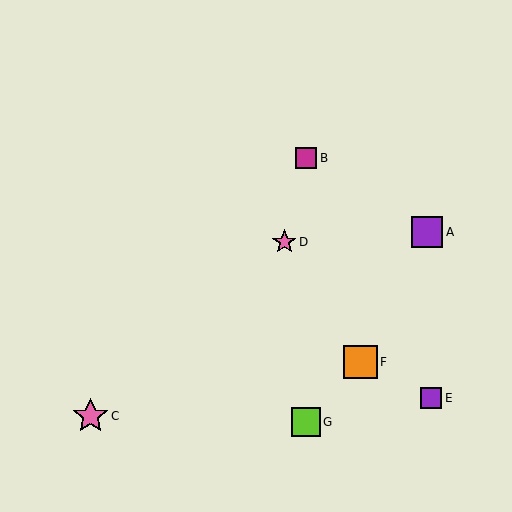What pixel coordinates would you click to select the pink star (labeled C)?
Click at (90, 416) to select the pink star C.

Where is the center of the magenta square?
The center of the magenta square is at (306, 158).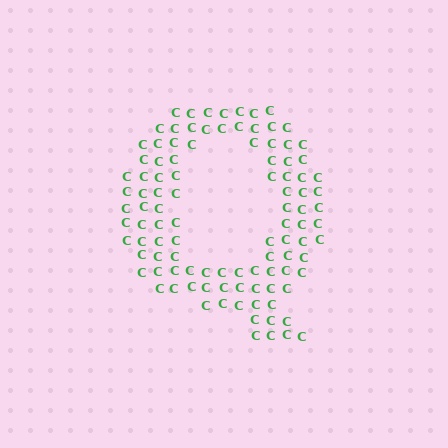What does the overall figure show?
The overall figure shows the letter Q.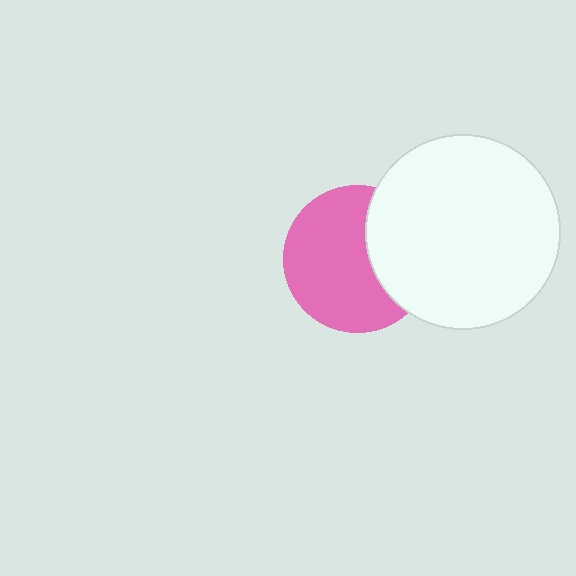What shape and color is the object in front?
The object in front is a white circle.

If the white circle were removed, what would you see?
You would see the complete pink circle.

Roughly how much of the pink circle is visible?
Most of it is visible (roughly 67%).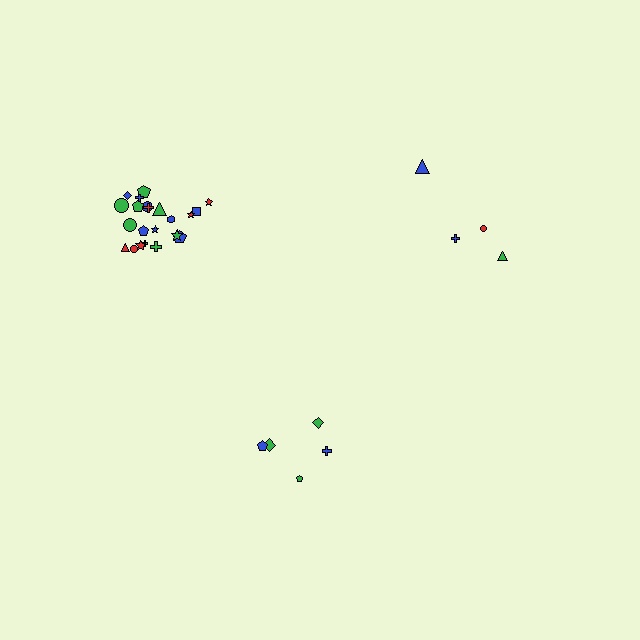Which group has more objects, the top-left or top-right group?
The top-left group.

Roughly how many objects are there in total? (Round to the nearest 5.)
Roughly 30 objects in total.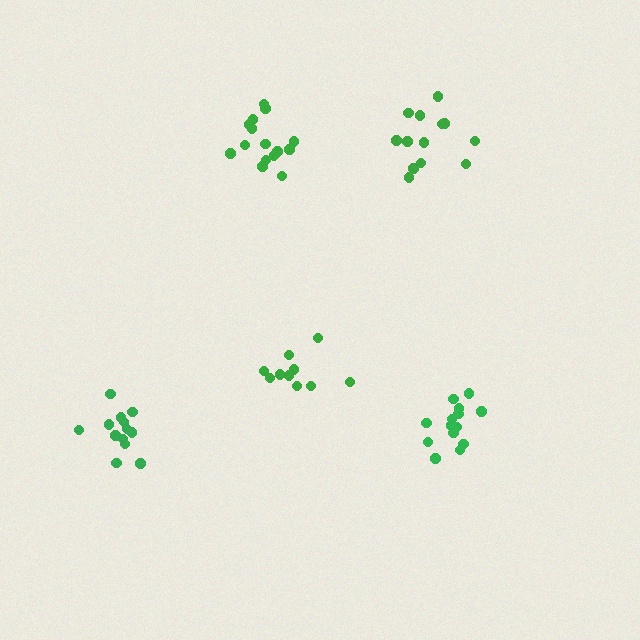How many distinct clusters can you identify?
There are 5 distinct clusters.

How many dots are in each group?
Group 1: 14 dots, Group 2: 13 dots, Group 3: 15 dots, Group 4: 13 dots, Group 5: 10 dots (65 total).